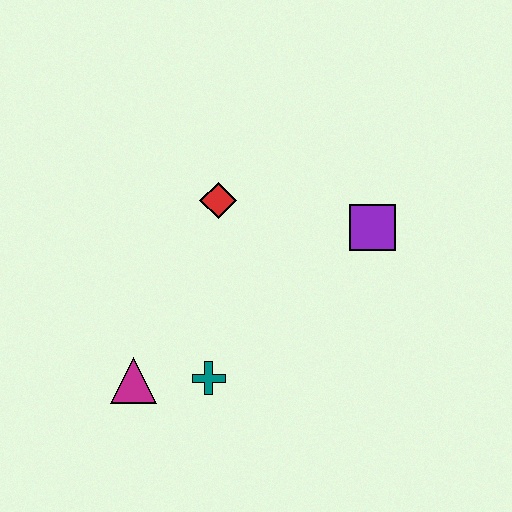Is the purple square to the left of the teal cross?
No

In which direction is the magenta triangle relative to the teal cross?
The magenta triangle is to the left of the teal cross.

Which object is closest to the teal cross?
The magenta triangle is closest to the teal cross.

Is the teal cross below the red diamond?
Yes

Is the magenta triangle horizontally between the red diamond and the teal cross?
No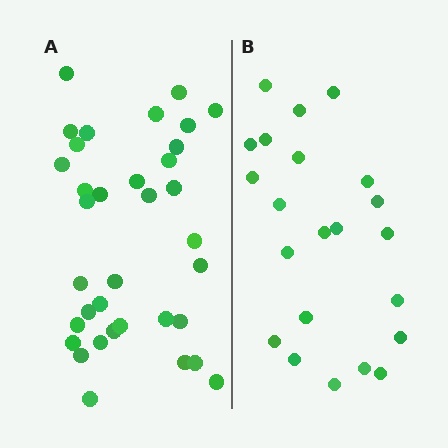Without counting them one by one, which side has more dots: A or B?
Region A (the left region) has more dots.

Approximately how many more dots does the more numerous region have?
Region A has approximately 15 more dots than region B.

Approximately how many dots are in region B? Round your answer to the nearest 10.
About 20 dots. (The exact count is 22, which rounds to 20.)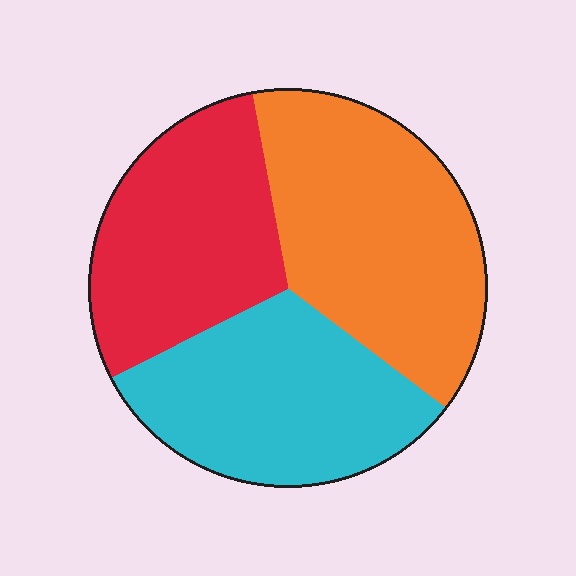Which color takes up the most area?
Orange, at roughly 40%.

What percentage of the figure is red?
Red covers about 30% of the figure.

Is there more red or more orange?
Orange.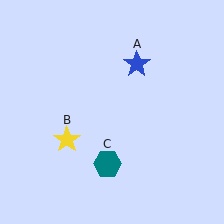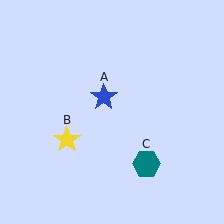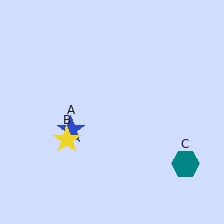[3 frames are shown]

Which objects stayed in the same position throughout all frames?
Yellow star (object B) remained stationary.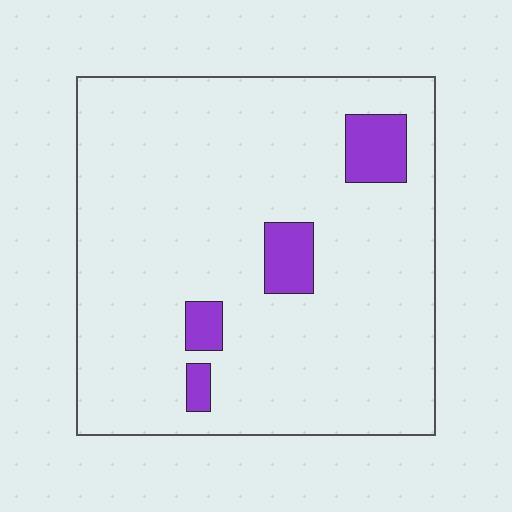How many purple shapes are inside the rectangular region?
4.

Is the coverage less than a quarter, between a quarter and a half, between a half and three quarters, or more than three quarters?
Less than a quarter.